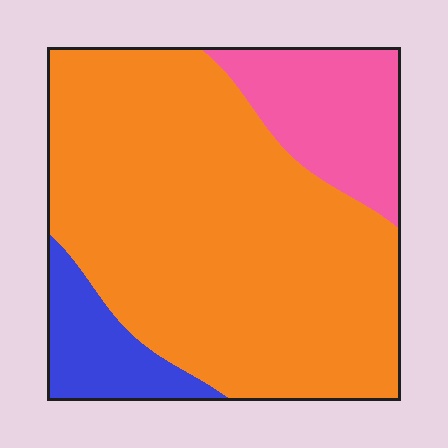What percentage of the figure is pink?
Pink covers roughly 15% of the figure.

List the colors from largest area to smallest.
From largest to smallest: orange, pink, blue.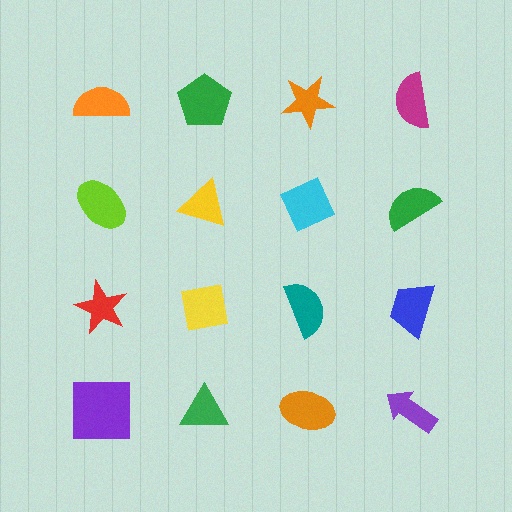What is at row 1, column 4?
A magenta semicircle.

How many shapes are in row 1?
4 shapes.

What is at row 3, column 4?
A blue trapezoid.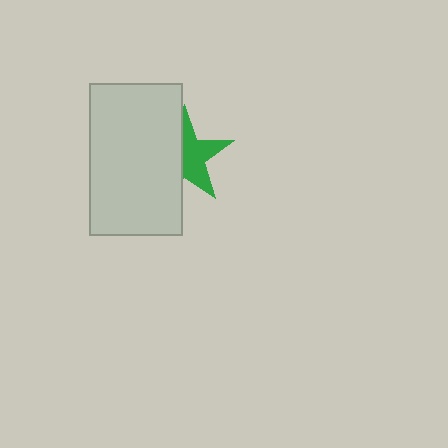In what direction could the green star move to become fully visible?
The green star could move right. That would shift it out from behind the light gray rectangle entirely.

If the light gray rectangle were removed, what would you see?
You would see the complete green star.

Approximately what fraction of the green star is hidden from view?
Roughly 48% of the green star is hidden behind the light gray rectangle.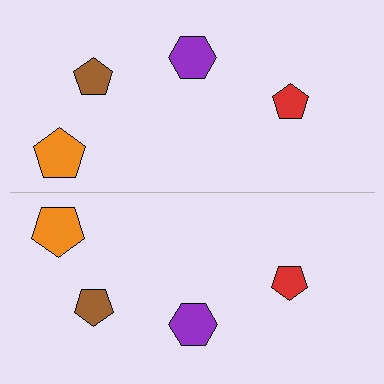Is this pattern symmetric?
Yes, this pattern has bilateral (reflection) symmetry.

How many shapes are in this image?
There are 8 shapes in this image.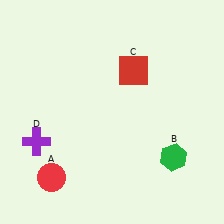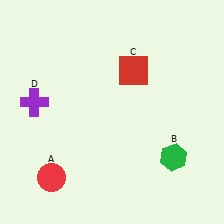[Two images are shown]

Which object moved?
The purple cross (D) moved up.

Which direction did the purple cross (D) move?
The purple cross (D) moved up.